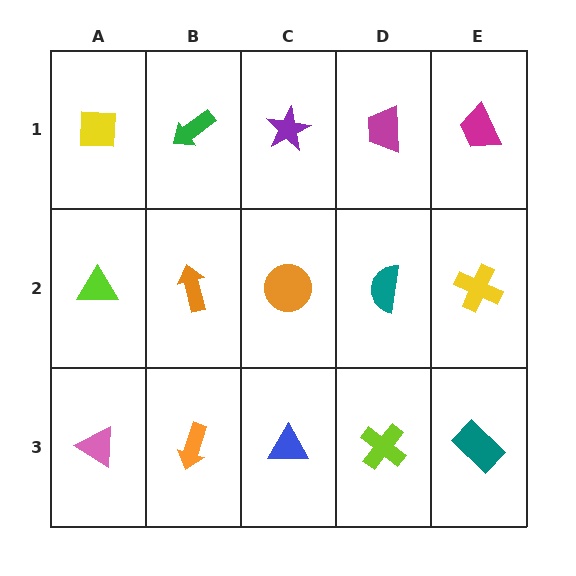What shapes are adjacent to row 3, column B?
An orange arrow (row 2, column B), a pink triangle (row 3, column A), a blue triangle (row 3, column C).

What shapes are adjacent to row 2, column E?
A magenta trapezoid (row 1, column E), a teal rectangle (row 3, column E), a teal semicircle (row 2, column D).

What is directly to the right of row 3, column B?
A blue triangle.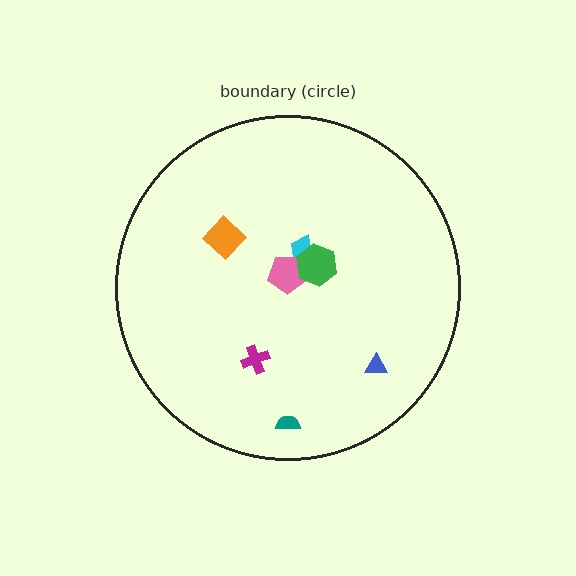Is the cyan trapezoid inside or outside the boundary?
Inside.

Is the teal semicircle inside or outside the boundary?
Inside.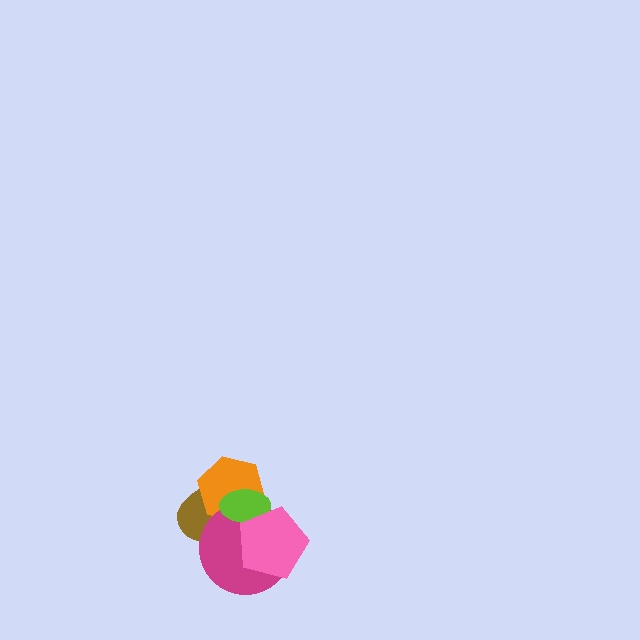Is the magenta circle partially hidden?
Yes, it is partially covered by another shape.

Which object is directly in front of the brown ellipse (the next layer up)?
The orange hexagon is directly in front of the brown ellipse.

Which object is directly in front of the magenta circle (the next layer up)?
The lime ellipse is directly in front of the magenta circle.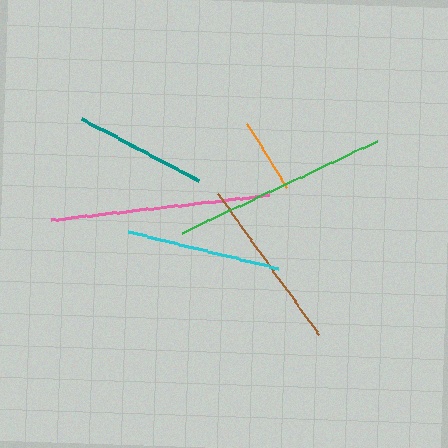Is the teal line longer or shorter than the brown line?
The brown line is longer than the teal line.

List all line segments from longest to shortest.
From longest to shortest: pink, green, brown, cyan, teal, orange.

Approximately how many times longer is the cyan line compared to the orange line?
The cyan line is approximately 2.0 times the length of the orange line.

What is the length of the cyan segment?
The cyan segment is approximately 155 pixels long.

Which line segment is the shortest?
The orange line is the shortest at approximately 76 pixels.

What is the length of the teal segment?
The teal segment is approximately 133 pixels long.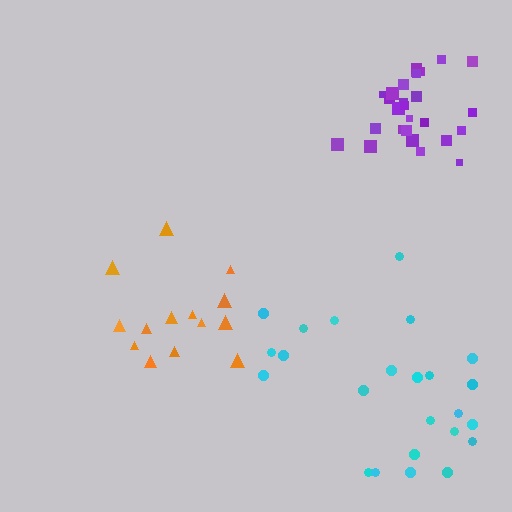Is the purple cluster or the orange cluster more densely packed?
Purple.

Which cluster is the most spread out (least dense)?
Cyan.